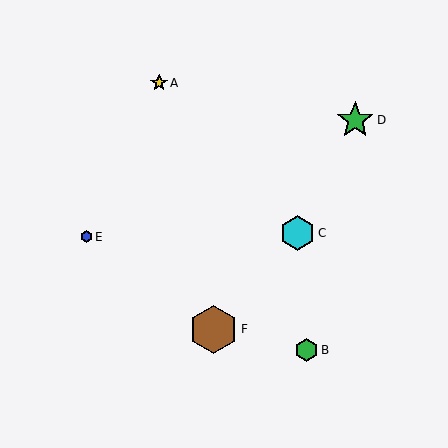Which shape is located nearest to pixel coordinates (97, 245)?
The blue hexagon (labeled E) at (86, 237) is nearest to that location.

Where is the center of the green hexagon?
The center of the green hexagon is at (306, 350).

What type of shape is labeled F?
Shape F is a brown hexagon.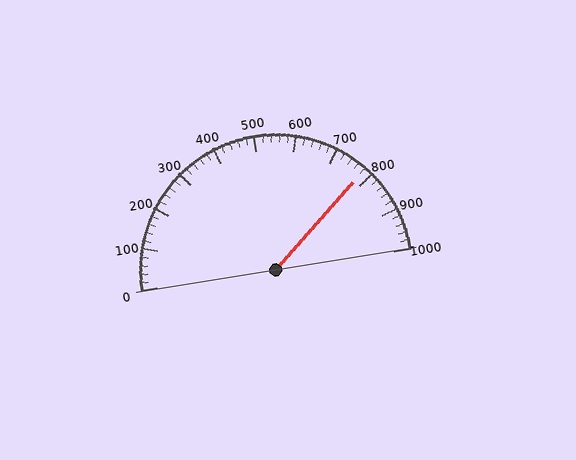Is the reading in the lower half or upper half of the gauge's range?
The reading is in the upper half of the range (0 to 1000).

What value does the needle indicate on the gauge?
The needle indicates approximately 780.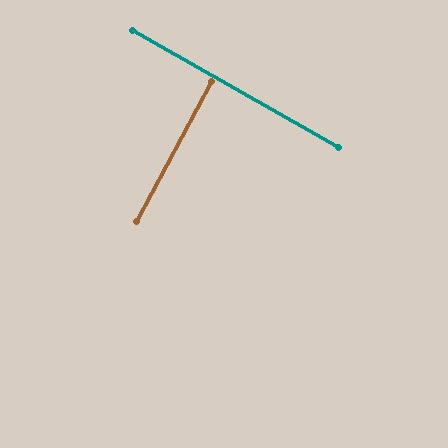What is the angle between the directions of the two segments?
Approximately 89 degrees.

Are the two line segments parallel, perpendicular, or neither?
Perpendicular — they meet at approximately 89°.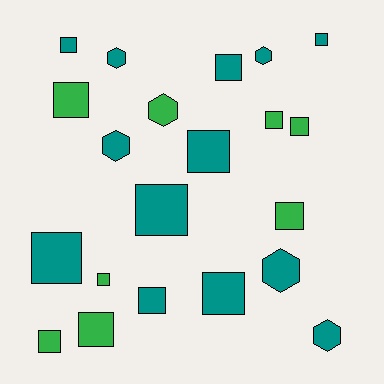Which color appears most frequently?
Teal, with 13 objects.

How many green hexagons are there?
There is 1 green hexagon.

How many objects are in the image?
There are 21 objects.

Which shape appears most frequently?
Square, with 15 objects.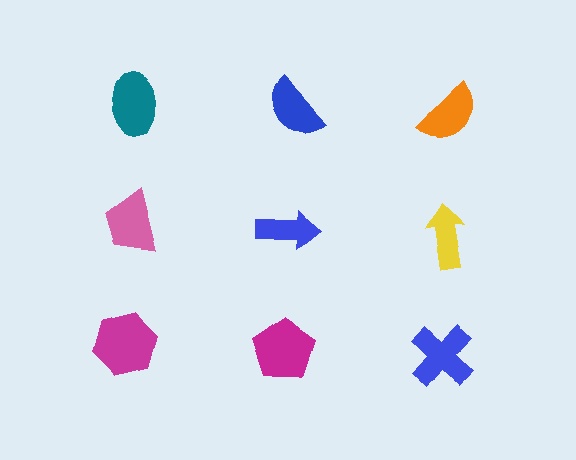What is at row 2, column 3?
A yellow arrow.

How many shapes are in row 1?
3 shapes.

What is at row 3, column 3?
A blue cross.